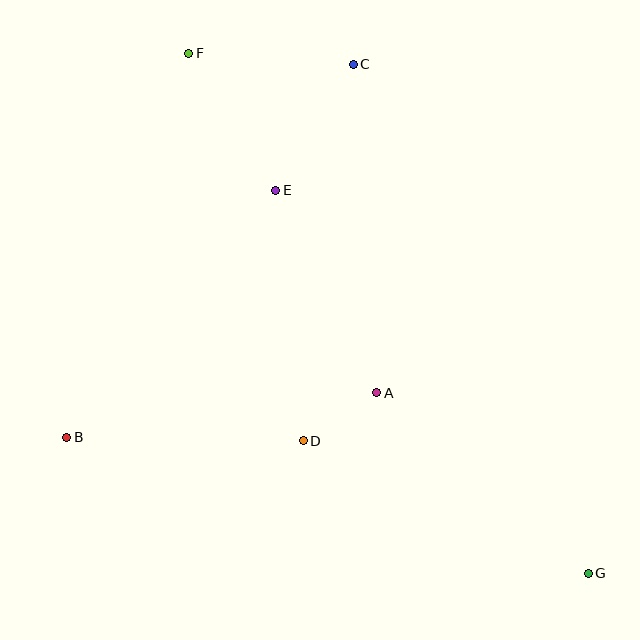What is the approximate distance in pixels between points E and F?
The distance between E and F is approximately 163 pixels.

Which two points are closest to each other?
Points A and D are closest to each other.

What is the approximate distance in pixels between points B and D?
The distance between B and D is approximately 237 pixels.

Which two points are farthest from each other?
Points F and G are farthest from each other.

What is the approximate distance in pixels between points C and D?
The distance between C and D is approximately 380 pixels.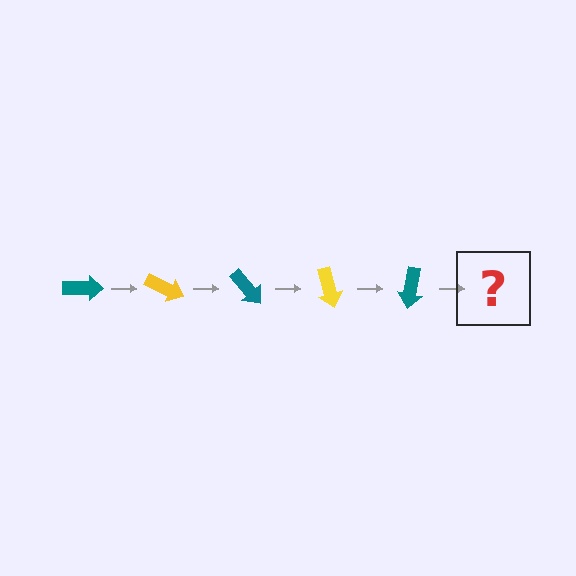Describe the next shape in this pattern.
It should be a yellow arrow, rotated 125 degrees from the start.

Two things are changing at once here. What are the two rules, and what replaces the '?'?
The two rules are that it rotates 25 degrees each step and the color cycles through teal and yellow. The '?' should be a yellow arrow, rotated 125 degrees from the start.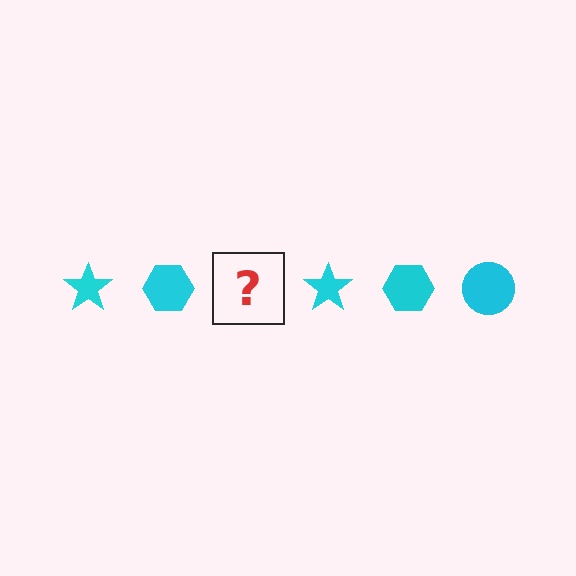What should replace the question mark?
The question mark should be replaced with a cyan circle.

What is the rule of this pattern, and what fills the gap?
The rule is that the pattern cycles through star, hexagon, circle shapes in cyan. The gap should be filled with a cyan circle.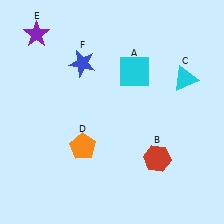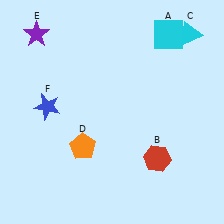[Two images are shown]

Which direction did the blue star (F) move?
The blue star (F) moved down.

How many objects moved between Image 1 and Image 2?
3 objects moved between the two images.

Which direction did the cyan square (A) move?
The cyan square (A) moved up.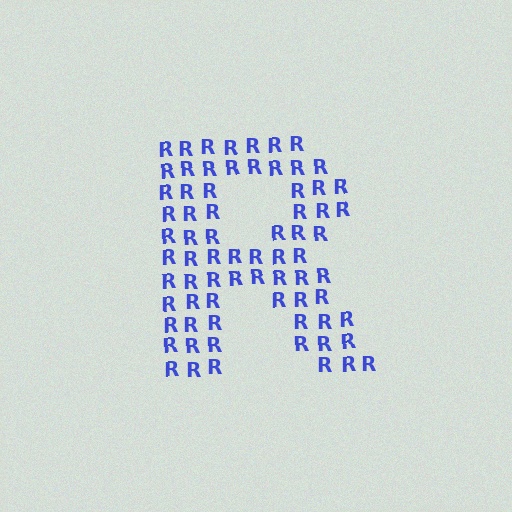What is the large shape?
The large shape is the letter R.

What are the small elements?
The small elements are letter R's.